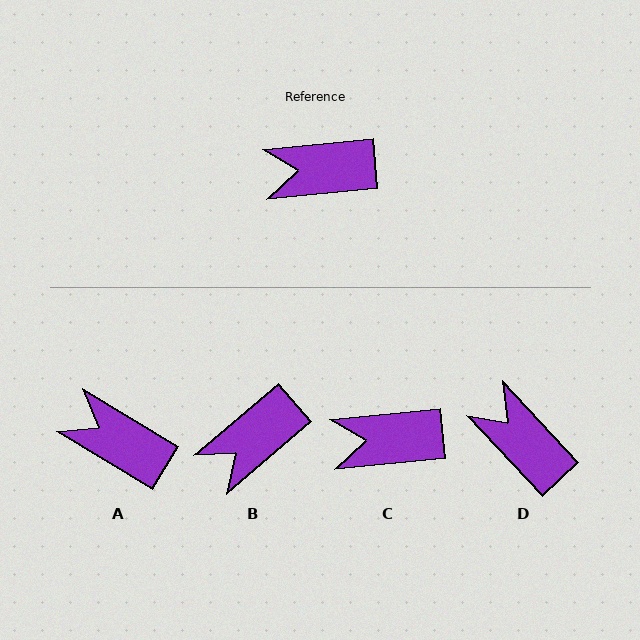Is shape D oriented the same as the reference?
No, it is off by about 52 degrees.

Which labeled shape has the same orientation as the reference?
C.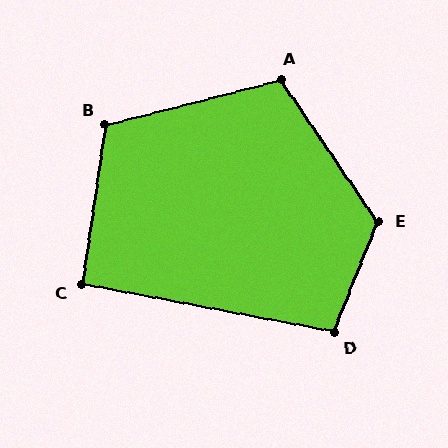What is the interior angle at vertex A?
Approximately 110 degrees (obtuse).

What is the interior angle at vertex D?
Approximately 101 degrees (obtuse).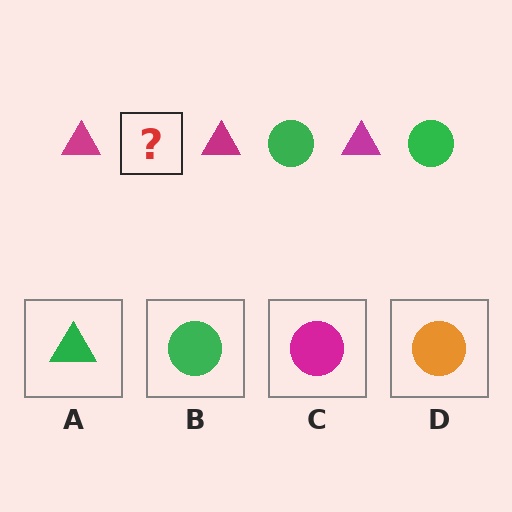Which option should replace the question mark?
Option B.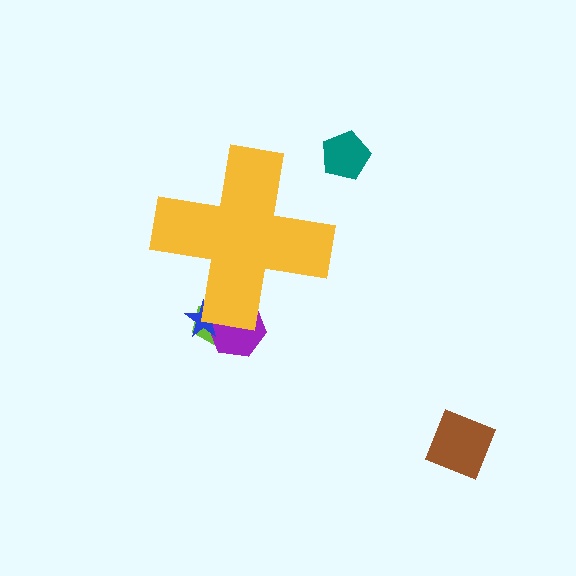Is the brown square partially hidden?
No, the brown square is fully visible.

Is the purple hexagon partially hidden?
Yes, the purple hexagon is partially hidden behind the yellow cross.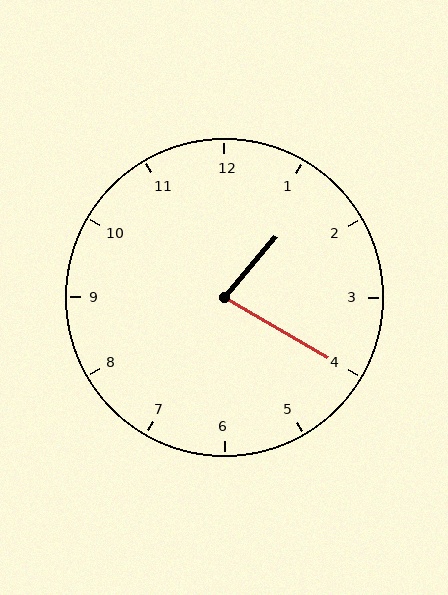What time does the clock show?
1:20.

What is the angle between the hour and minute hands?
Approximately 80 degrees.